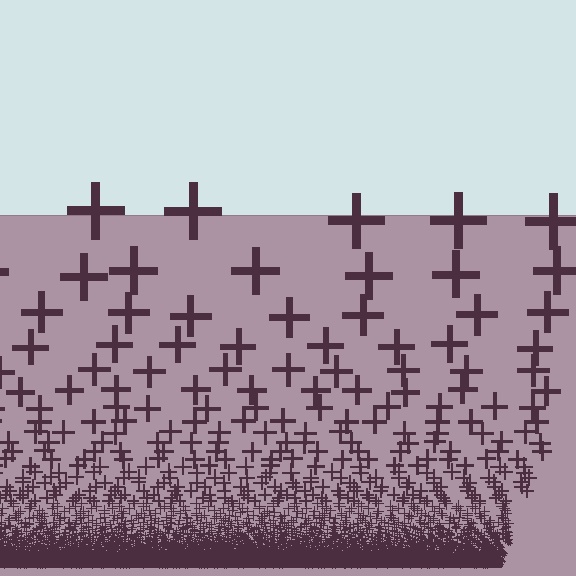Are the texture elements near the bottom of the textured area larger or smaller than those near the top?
Smaller. The gradient is inverted — elements near the bottom are smaller and denser.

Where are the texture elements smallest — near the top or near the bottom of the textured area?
Near the bottom.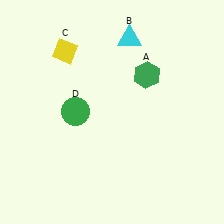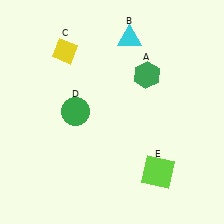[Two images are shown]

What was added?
A lime square (E) was added in Image 2.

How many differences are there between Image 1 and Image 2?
There is 1 difference between the two images.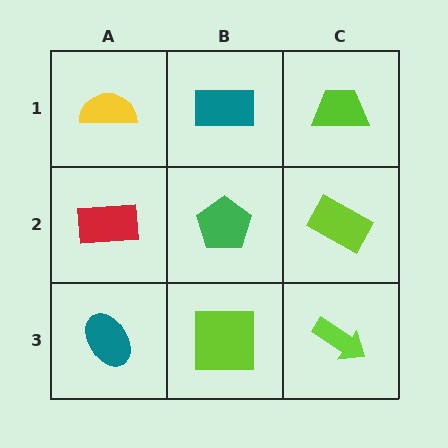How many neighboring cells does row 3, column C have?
2.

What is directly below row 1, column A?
A red rectangle.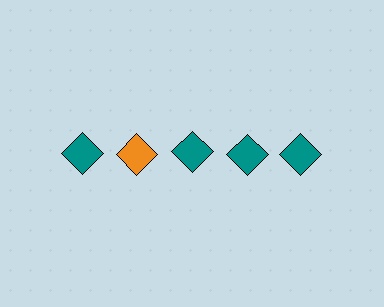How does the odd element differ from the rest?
It has a different color: orange instead of teal.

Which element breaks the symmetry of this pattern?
The orange diamond in the top row, second from left column breaks the symmetry. All other shapes are teal diamonds.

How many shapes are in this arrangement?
There are 5 shapes arranged in a grid pattern.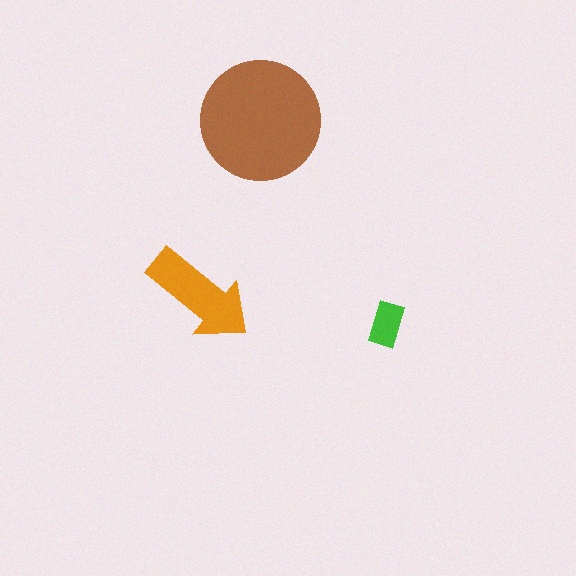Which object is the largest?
The brown circle.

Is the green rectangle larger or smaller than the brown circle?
Smaller.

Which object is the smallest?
The green rectangle.